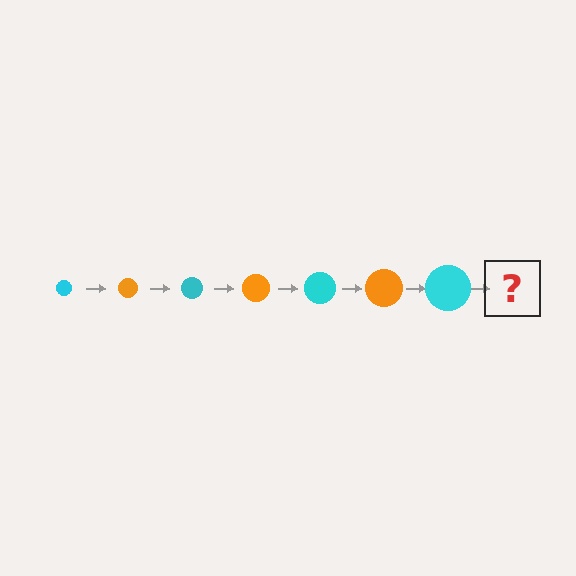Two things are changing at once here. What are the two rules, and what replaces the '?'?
The two rules are that the circle grows larger each step and the color cycles through cyan and orange. The '?' should be an orange circle, larger than the previous one.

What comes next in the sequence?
The next element should be an orange circle, larger than the previous one.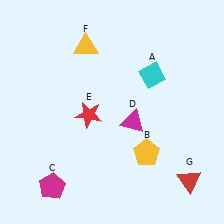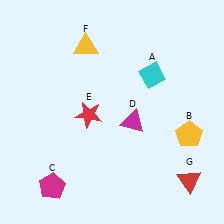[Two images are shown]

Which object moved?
The yellow pentagon (B) moved right.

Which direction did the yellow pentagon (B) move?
The yellow pentagon (B) moved right.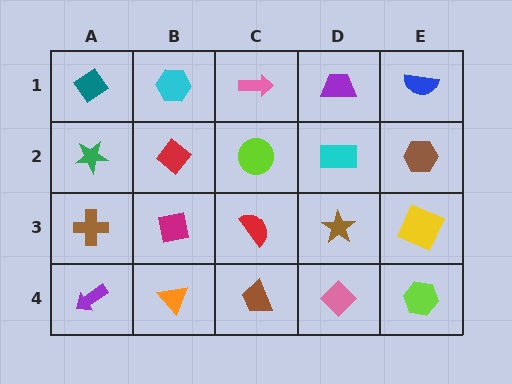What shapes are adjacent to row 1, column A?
A green star (row 2, column A), a cyan hexagon (row 1, column B).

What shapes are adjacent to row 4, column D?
A brown star (row 3, column D), a brown trapezoid (row 4, column C), a lime hexagon (row 4, column E).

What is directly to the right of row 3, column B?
A red semicircle.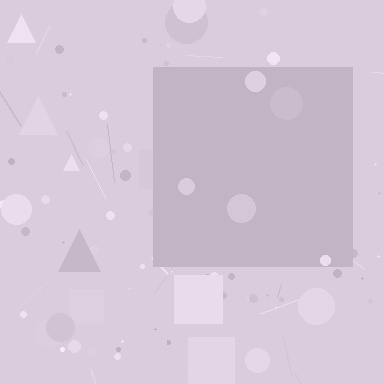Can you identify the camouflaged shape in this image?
The camouflaged shape is a square.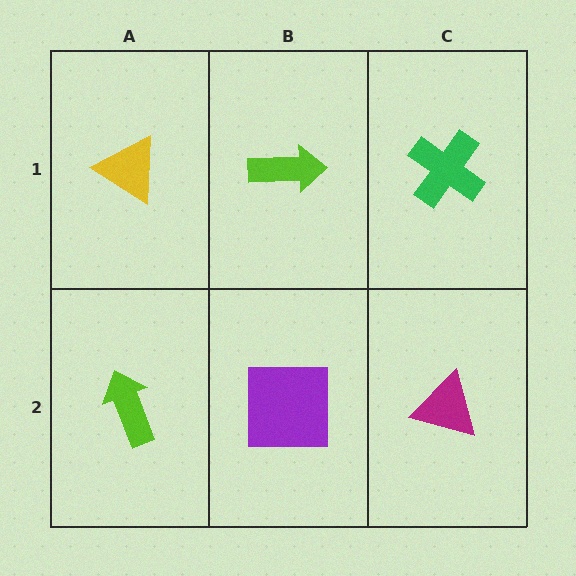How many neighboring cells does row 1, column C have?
2.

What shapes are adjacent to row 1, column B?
A purple square (row 2, column B), a yellow triangle (row 1, column A), a green cross (row 1, column C).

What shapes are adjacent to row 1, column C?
A magenta triangle (row 2, column C), a lime arrow (row 1, column B).